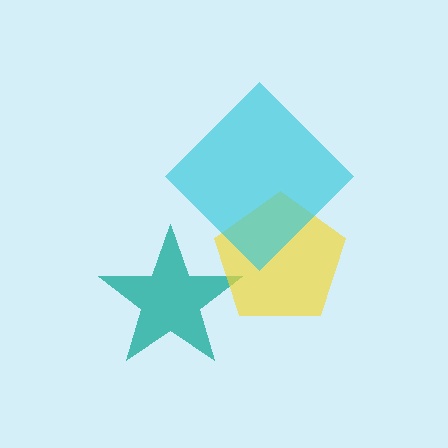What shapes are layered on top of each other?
The layered shapes are: a teal star, a yellow pentagon, a cyan diamond.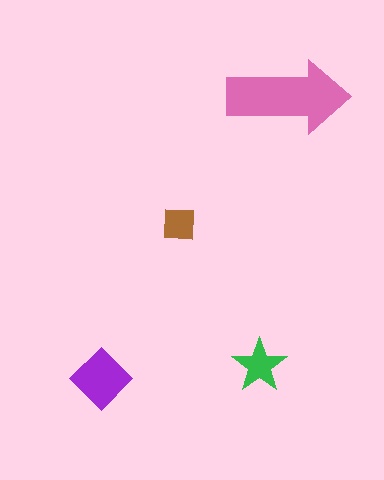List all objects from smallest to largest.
The brown square, the green star, the purple diamond, the pink arrow.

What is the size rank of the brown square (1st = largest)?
4th.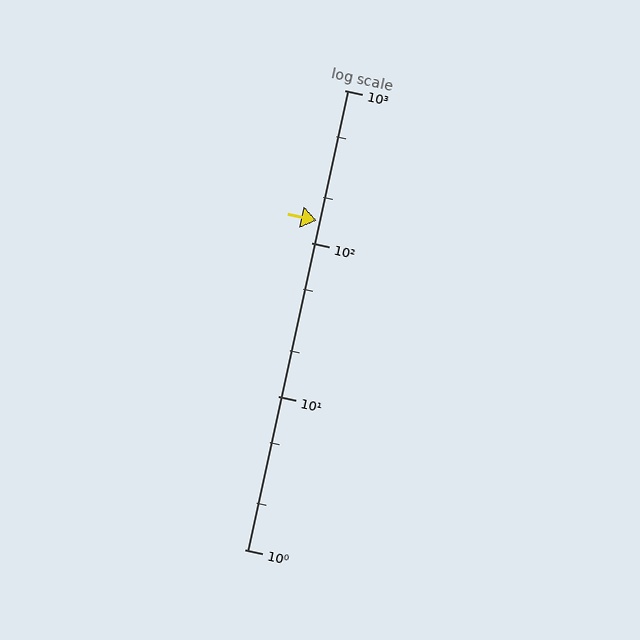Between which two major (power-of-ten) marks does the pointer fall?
The pointer is between 100 and 1000.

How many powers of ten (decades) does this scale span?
The scale spans 3 decades, from 1 to 1000.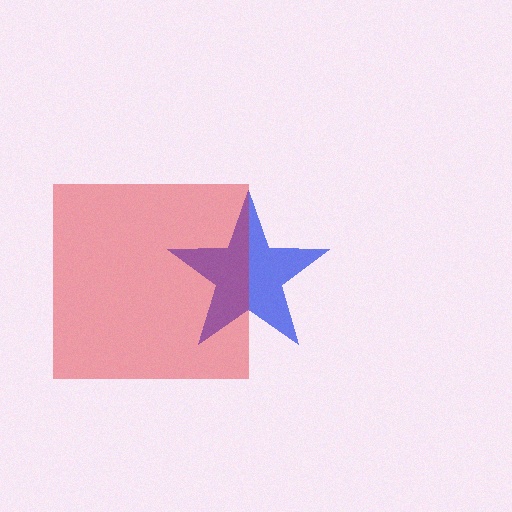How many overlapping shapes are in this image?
There are 2 overlapping shapes in the image.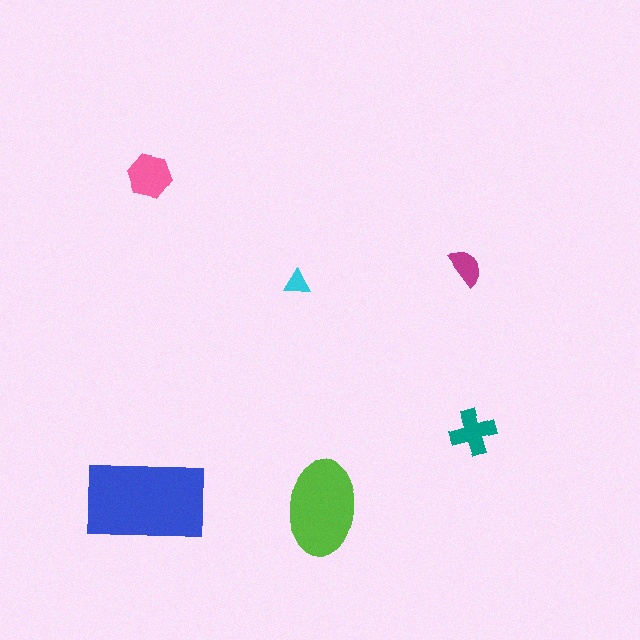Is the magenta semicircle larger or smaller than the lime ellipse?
Smaller.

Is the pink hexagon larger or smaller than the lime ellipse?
Smaller.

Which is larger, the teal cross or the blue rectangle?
The blue rectangle.